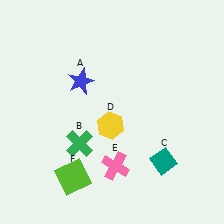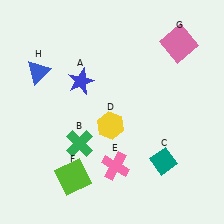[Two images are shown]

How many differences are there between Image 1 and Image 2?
There are 2 differences between the two images.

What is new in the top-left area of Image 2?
A blue triangle (H) was added in the top-left area of Image 2.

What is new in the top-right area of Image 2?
A pink square (G) was added in the top-right area of Image 2.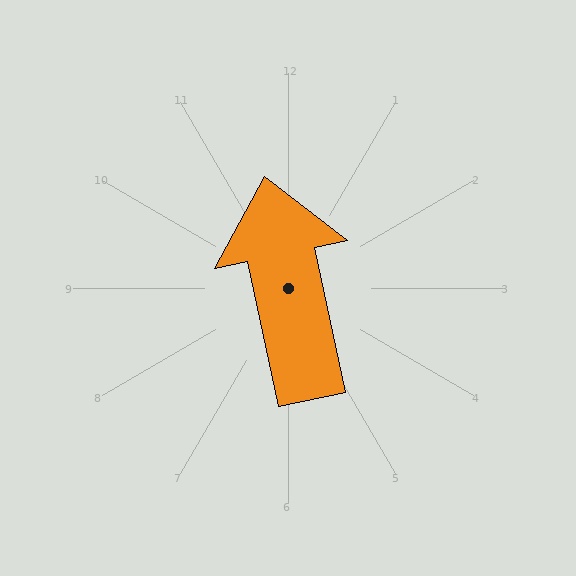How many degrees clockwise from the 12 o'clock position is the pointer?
Approximately 348 degrees.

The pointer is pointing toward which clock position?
Roughly 12 o'clock.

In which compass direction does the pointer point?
North.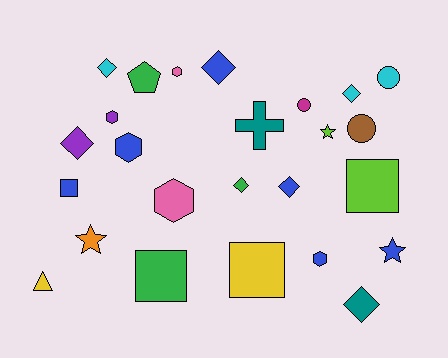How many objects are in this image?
There are 25 objects.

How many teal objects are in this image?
There are 2 teal objects.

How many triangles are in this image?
There is 1 triangle.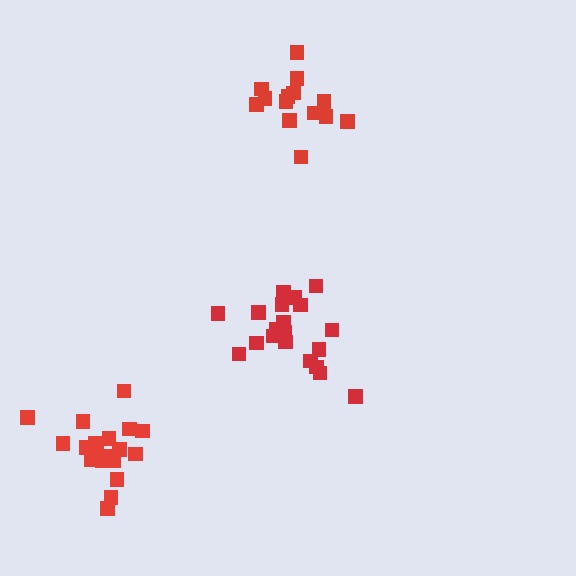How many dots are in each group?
Group 1: 21 dots, Group 2: 20 dots, Group 3: 15 dots (56 total).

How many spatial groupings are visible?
There are 3 spatial groupings.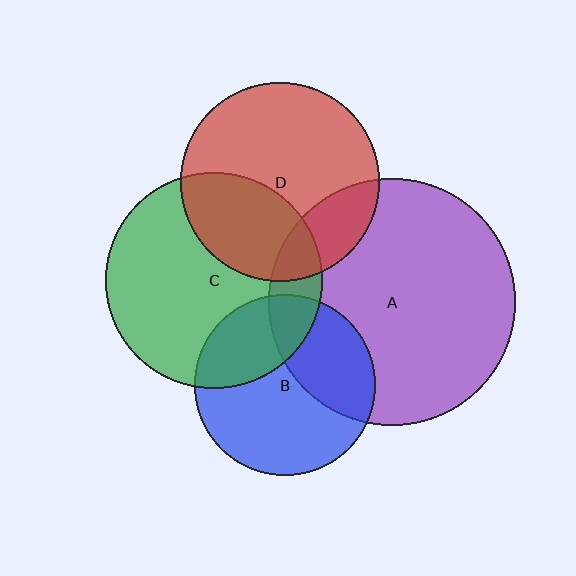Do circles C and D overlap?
Yes.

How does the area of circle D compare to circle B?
Approximately 1.2 times.